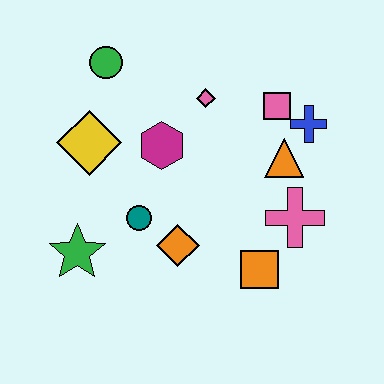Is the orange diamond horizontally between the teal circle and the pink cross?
Yes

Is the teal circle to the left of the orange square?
Yes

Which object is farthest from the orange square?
The green circle is farthest from the orange square.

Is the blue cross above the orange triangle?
Yes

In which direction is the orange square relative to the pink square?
The orange square is below the pink square.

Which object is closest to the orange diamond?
The teal circle is closest to the orange diamond.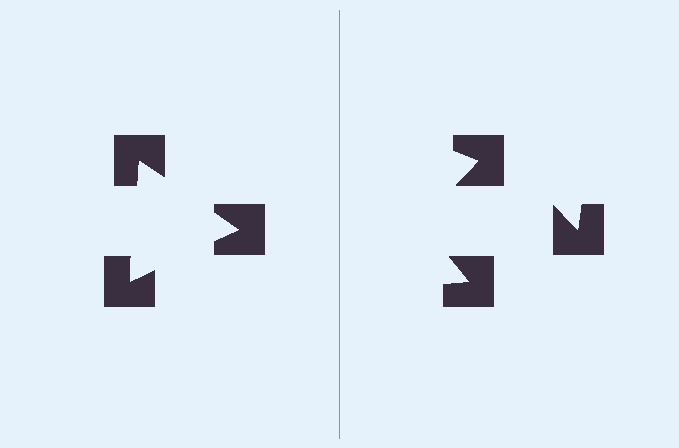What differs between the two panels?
The notched squares are positioned identically on both sides; only the wedge orientations differ. On the left they align to a triangle; on the right they are misaligned.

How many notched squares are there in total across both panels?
6 — 3 on each side.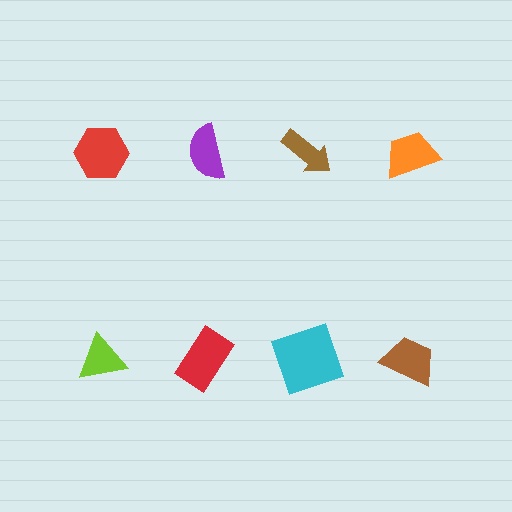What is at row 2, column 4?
A brown trapezoid.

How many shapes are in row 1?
4 shapes.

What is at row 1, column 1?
A red hexagon.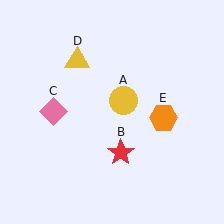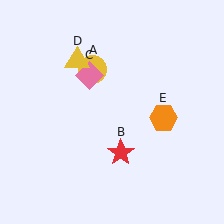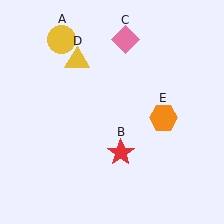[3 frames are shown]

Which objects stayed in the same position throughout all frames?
Red star (object B) and yellow triangle (object D) and orange hexagon (object E) remained stationary.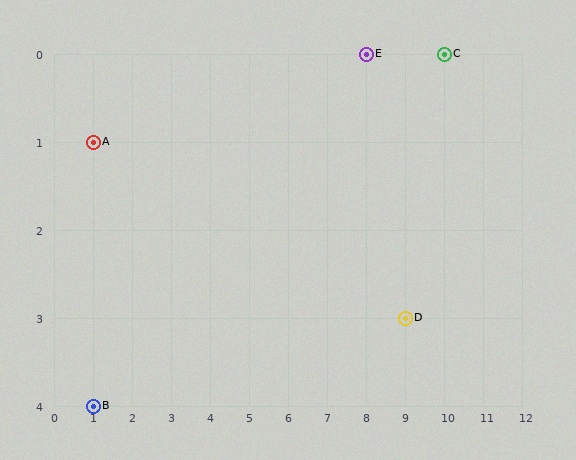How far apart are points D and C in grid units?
Points D and C are 1 column and 3 rows apart (about 3.2 grid units diagonally).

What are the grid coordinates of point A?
Point A is at grid coordinates (1, 1).